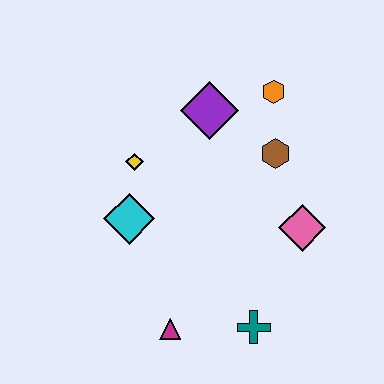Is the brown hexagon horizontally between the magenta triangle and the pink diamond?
Yes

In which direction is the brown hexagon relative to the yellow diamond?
The brown hexagon is to the right of the yellow diamond.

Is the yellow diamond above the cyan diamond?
Yes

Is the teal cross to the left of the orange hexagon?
Yes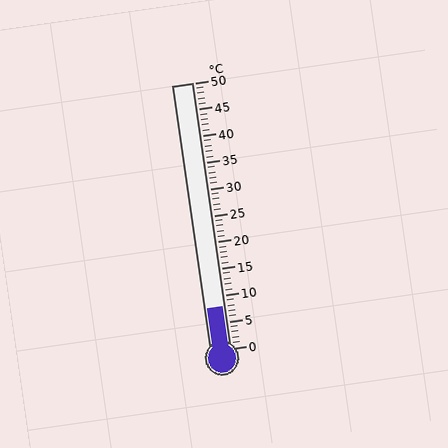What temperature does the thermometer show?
The thermometer shows approximately 8°C.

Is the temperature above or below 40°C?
The temperature is below 40°C.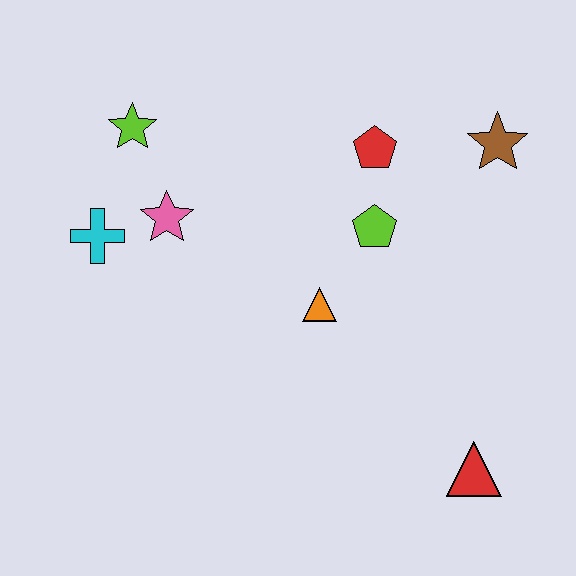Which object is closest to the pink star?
The cyan cross is closest to the pink star.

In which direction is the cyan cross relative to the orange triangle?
The cyan cross is to the left of the orange triangle.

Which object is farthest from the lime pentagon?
The cyan cross is farthest from the lime pentagon.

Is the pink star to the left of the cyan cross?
No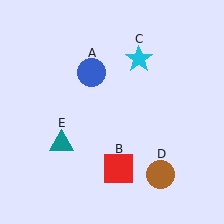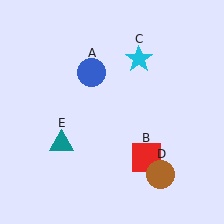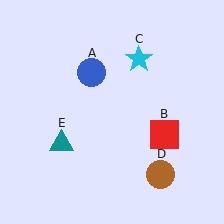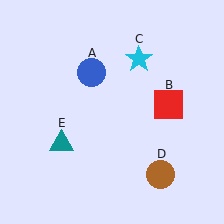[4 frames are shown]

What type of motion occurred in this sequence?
The red square (object B) rotated counterclockwise around the center of the scene.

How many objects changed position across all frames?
1 object changed position: red square (object B).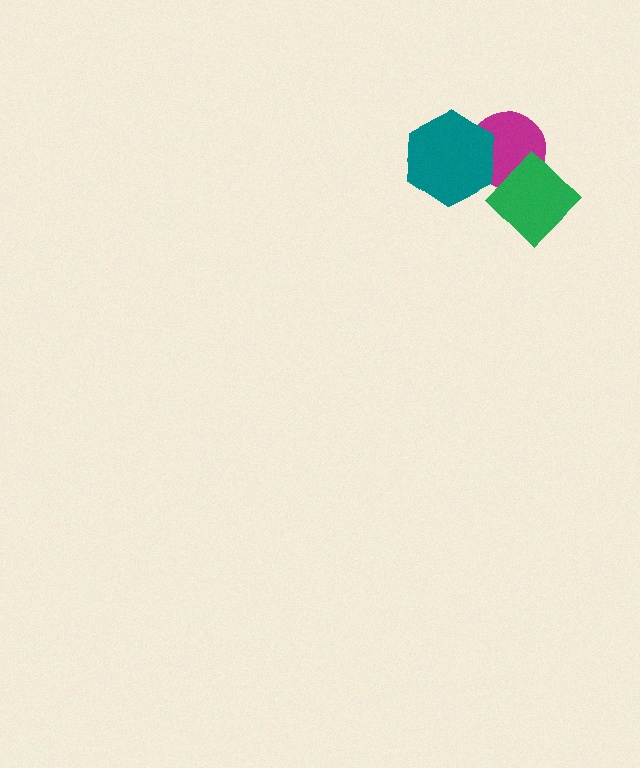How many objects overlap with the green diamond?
1 object overlaps with the green diamond.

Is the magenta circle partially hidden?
Yes, it is partially covered by another shape.